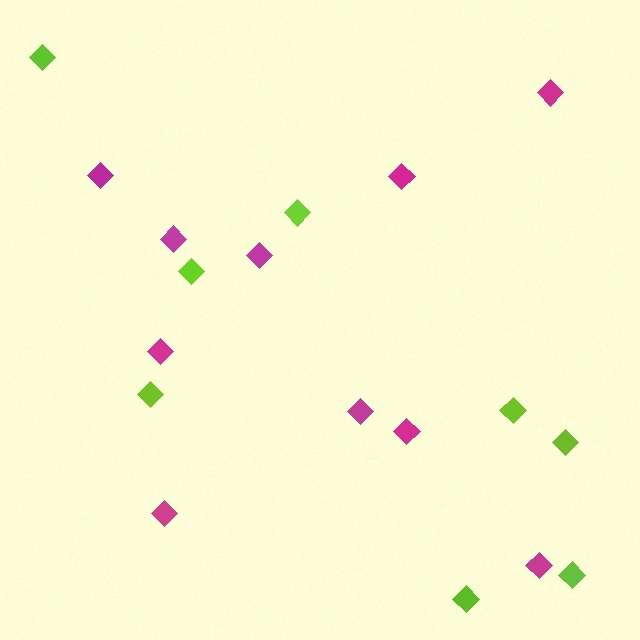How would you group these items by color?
There are 2 groups: one group of magenta diamonds (10) and one group of lime diamonds (8).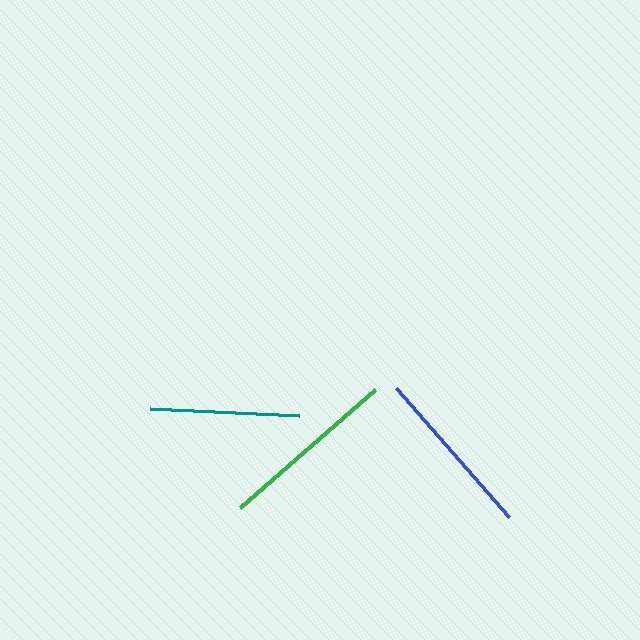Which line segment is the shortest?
The teal line is the shortest at approximately 149 pixels.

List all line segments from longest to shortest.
From longest to shortest: green, blue, teal.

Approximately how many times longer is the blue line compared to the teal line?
The blue line is approximately 1.2 times the length of the teal line.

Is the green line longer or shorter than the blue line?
The green line is longer than the blue line.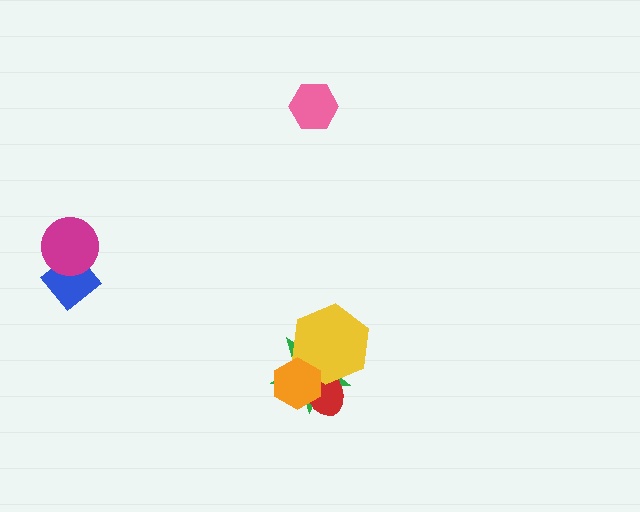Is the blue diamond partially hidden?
Yes, it is partially covered by another shape.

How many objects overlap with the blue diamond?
1 object overlaps with the blue diamond.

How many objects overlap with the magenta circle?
1 object overlaps with the magenta circle.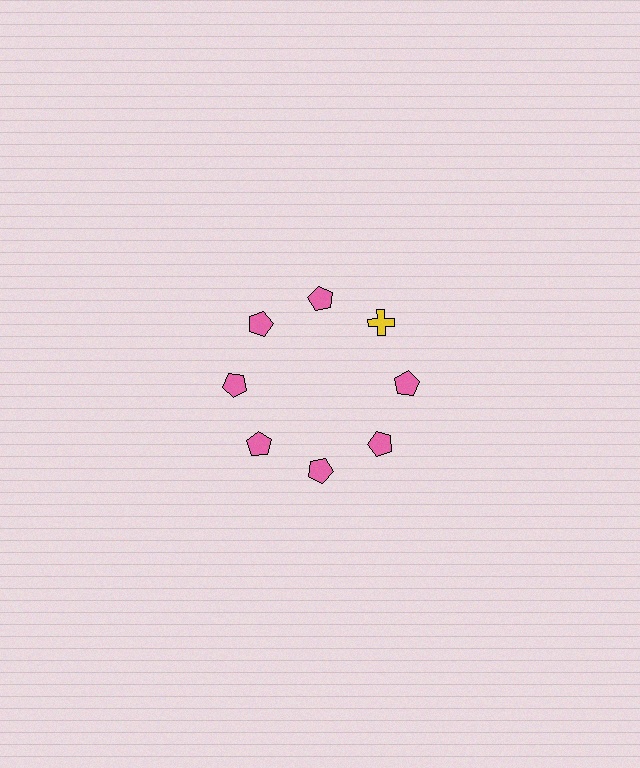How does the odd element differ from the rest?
It differs in both color (yellow instead of pink) and shape (cross instead of pentagon).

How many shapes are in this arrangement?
There are 8 shapes arranged in a ring pattern.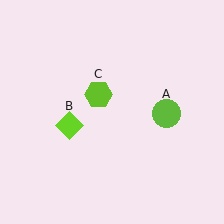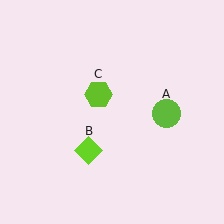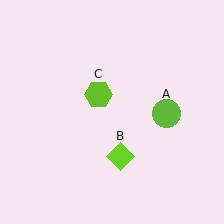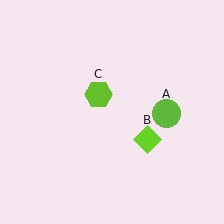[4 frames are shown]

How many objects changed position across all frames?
1 object changed position: lime diamond (object B).